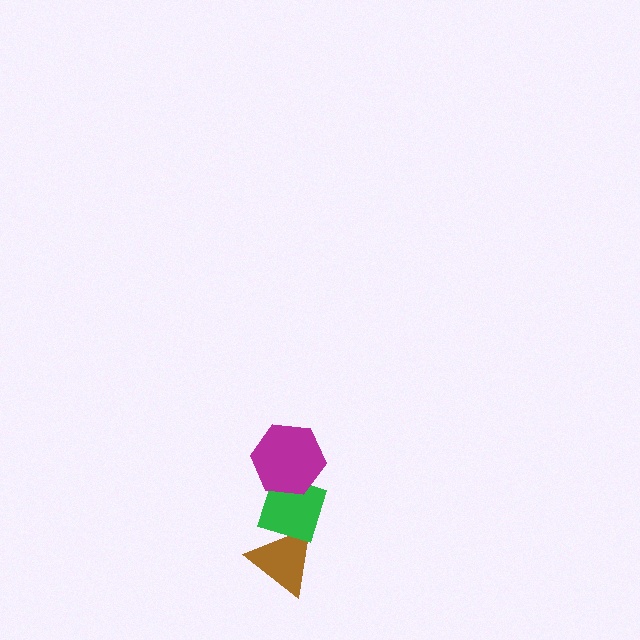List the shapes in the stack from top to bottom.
From top to bottom: the magenta hexagon, the green diamond, the brown triangle.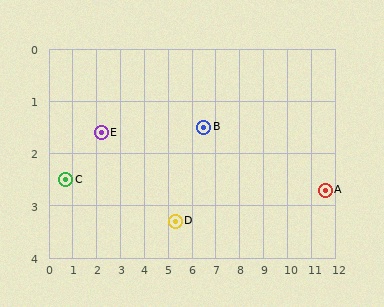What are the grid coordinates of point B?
Point B is at approximately (6.5, 1.5).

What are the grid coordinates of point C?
Point C is at approximately (0.7, 2.5).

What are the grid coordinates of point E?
Point E is at approximately (2.2, 1.6).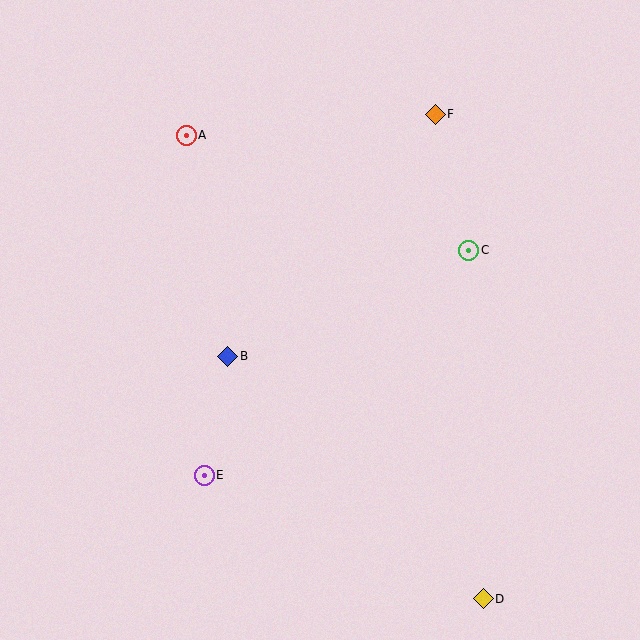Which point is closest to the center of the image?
Point B at (228, 356) is closest to the center.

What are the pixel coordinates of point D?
Point D is at (483, 599).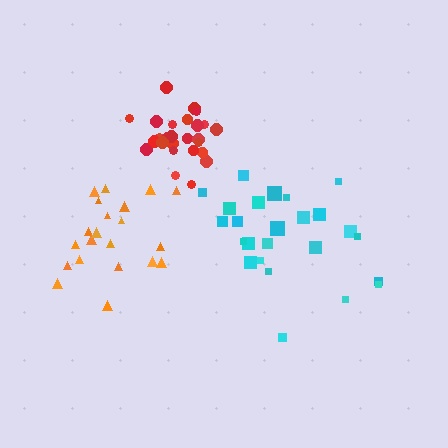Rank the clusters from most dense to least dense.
red, orange, cyan.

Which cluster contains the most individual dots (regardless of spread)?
Red (26).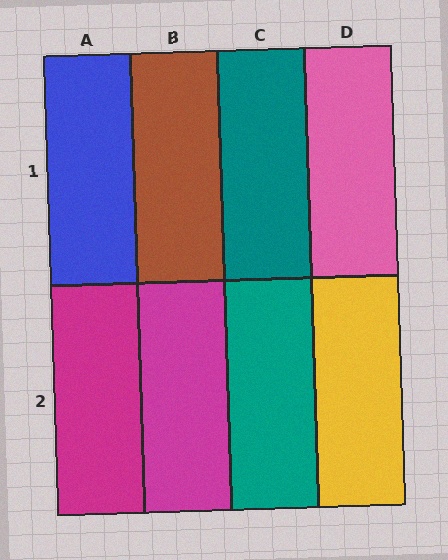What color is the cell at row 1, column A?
Blue.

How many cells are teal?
2 cells are teal.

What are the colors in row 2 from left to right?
Magenta, magenta, teal, yellow.